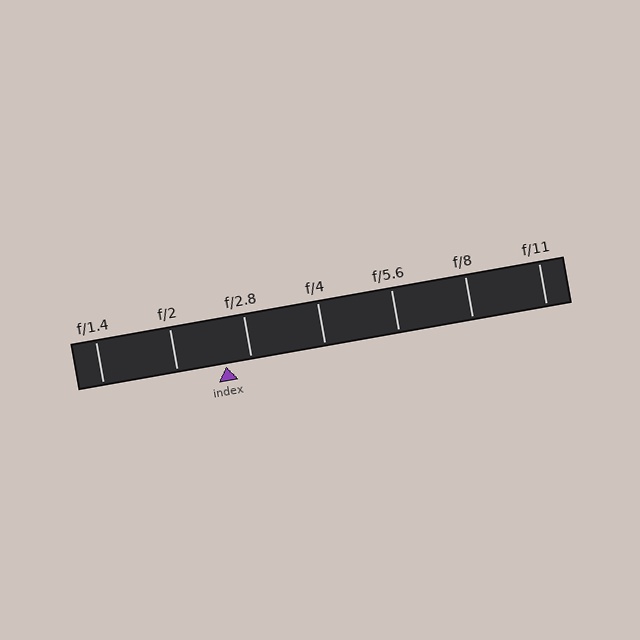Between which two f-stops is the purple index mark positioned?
The index mark is between f/2 and f/2.8.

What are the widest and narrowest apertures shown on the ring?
The widest aperture shown is f/1.4 and the narrowest is f/11.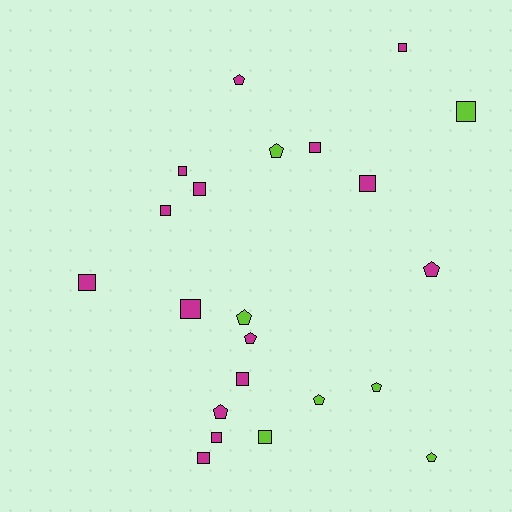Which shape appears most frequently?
Square, with 13 objects.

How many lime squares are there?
There are 2 lime squares.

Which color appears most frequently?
Magenta, with 15 objects.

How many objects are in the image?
There are 22 objects.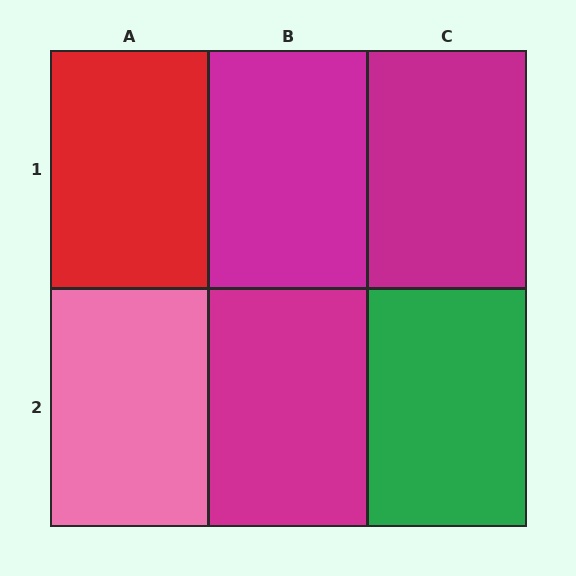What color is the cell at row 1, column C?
Magenta.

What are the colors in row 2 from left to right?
Pink, magenta, green.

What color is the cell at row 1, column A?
Red.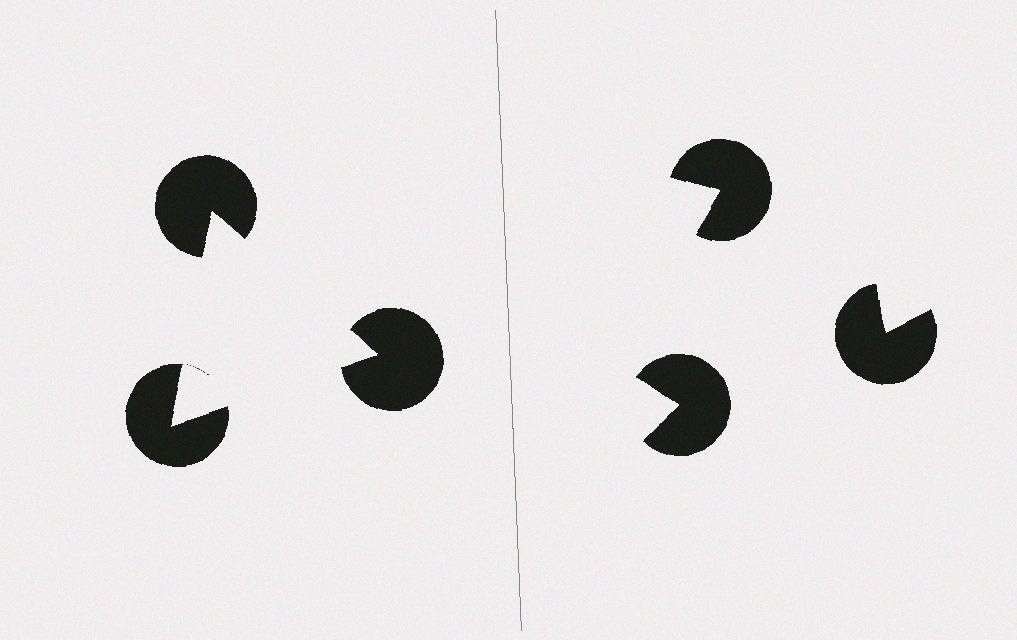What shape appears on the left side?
An illusory triangle.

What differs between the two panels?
The pac-man discs are positioned identically on both sides; only the wedge orientations differ. On the left they align to a triangle; on the right they are misaligned.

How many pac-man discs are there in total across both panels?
6 — 3 on each side.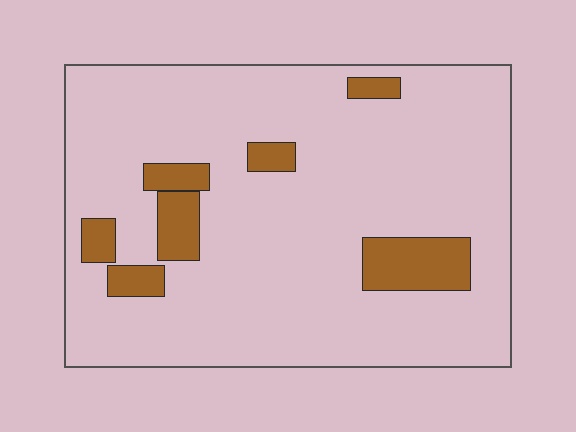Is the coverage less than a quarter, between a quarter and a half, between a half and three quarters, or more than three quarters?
Less than a quarter.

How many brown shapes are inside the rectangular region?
7.